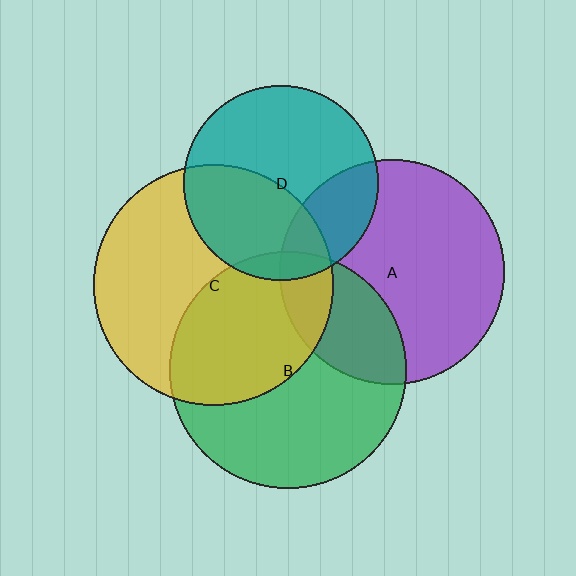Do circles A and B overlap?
Yes.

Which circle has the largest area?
Circle C (yellow).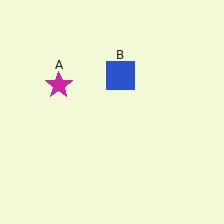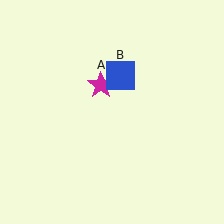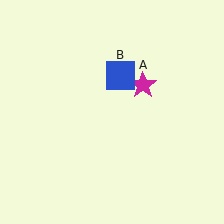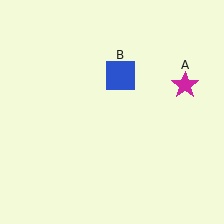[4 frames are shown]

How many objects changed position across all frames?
1 object changed position: magenta star (object A).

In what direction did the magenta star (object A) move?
The magenta star (object A) moved right.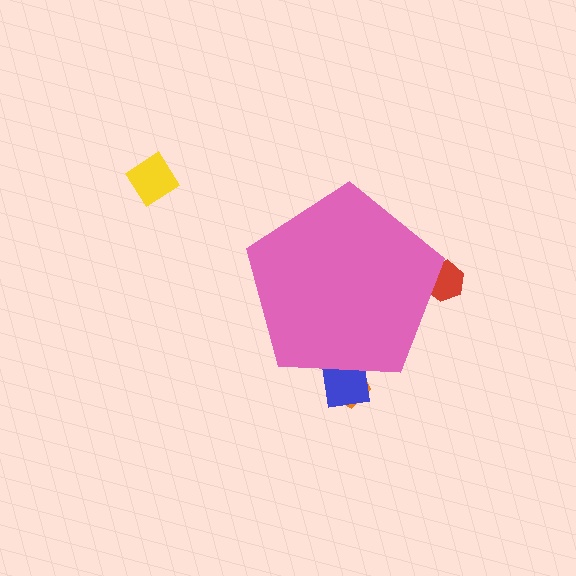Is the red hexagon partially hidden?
Yes, the red hexagon is partially hidden behind the pink pentagon.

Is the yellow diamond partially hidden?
No, the yellow diamond is fully visible.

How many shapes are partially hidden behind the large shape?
3 shapes are partially hidden.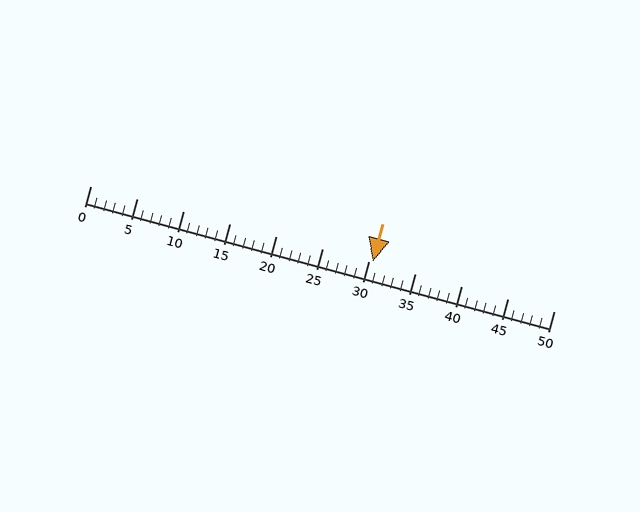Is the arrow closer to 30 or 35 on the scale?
The arrow is closer to 30.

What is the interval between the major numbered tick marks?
The major tick marks are spaced 5 units apart.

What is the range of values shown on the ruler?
The ruler shows values from 0 to 50.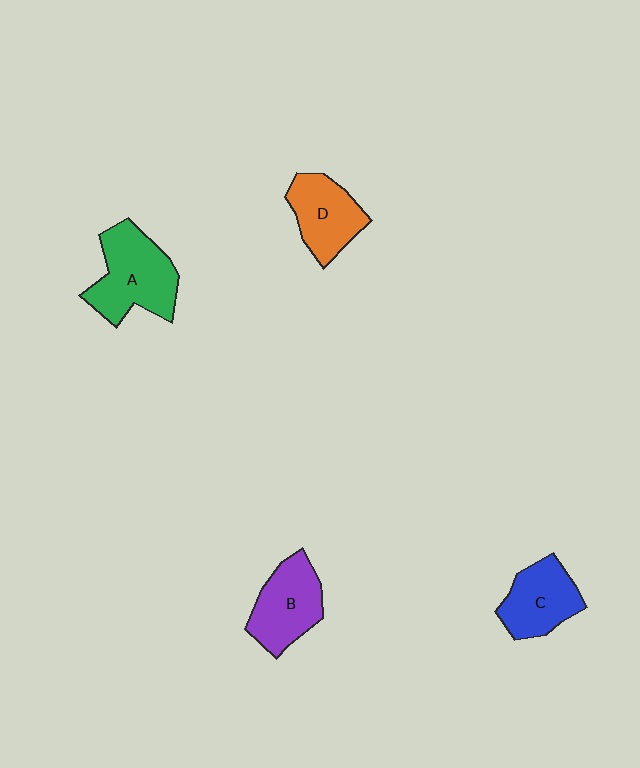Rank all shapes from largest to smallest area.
From largest to smallest: A (green), B (purple), D (orange), C (blue).